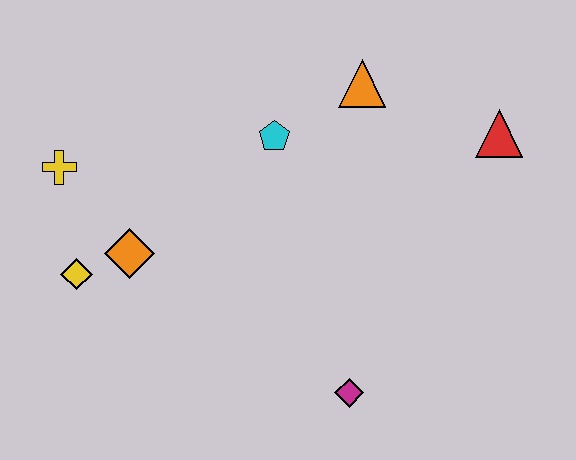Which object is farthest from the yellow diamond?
The red triangle is farthest from the yellow diamond.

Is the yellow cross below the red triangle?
Yes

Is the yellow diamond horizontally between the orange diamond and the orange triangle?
No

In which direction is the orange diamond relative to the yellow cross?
The orange diamond is below the yellow cross.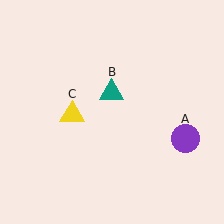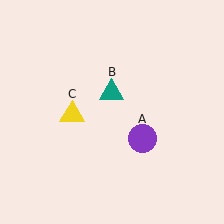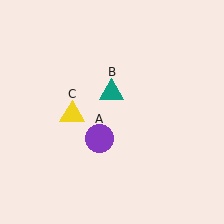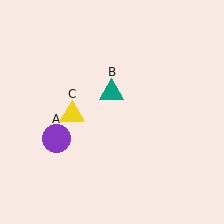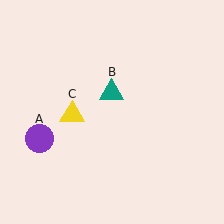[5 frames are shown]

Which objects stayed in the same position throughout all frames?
Teal triangle (object B) and yellow triangle (object C) remained stationary.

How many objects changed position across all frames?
1 object changed position: purple circle (object A).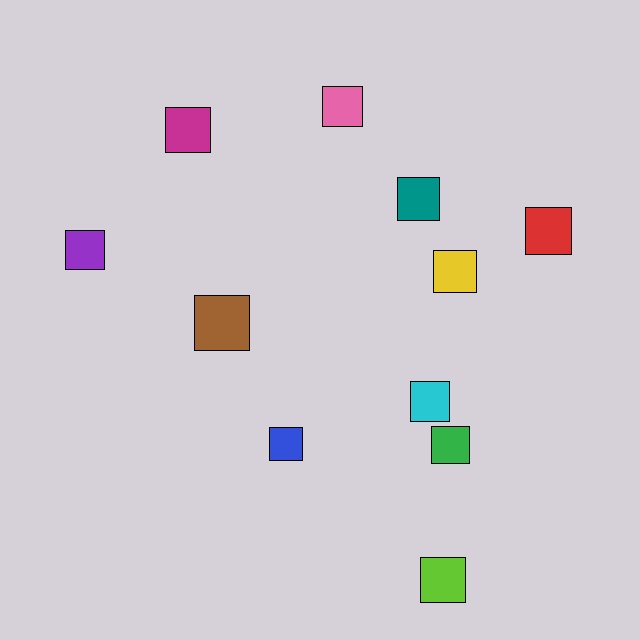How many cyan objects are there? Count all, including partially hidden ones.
There is 1 cyan object.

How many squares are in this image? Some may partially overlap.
There are 11 squares.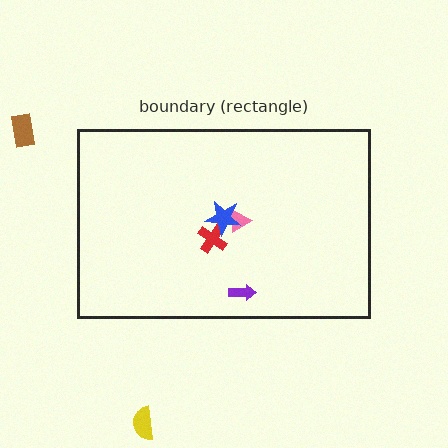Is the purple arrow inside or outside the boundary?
Inside.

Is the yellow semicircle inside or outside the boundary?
Outside.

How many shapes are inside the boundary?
4 inside, 2 outside.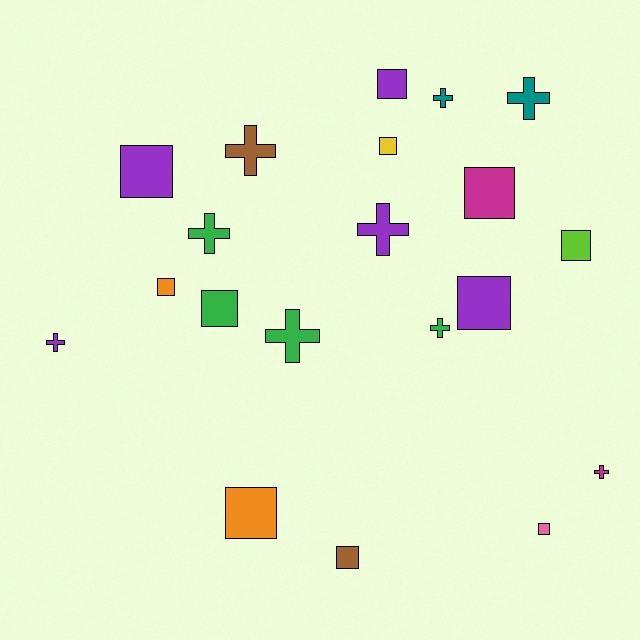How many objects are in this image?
There are 20 objects.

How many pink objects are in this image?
There is 1 pink object.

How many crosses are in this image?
There are 9 crosses.